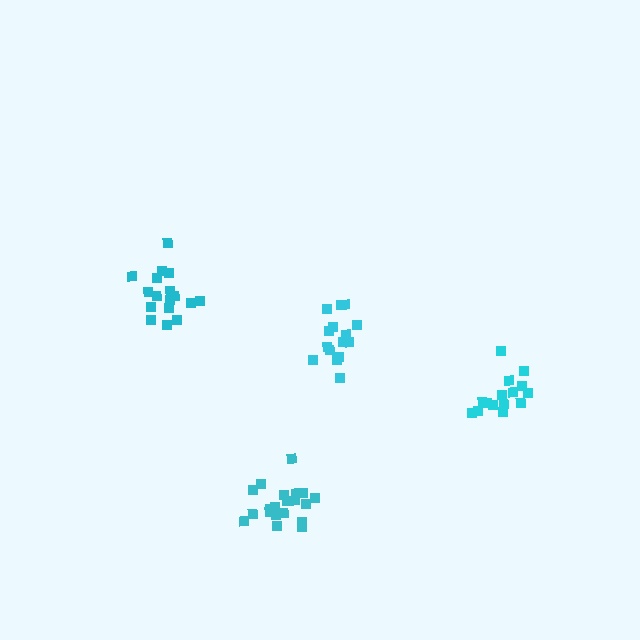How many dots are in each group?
Group 1: 15 dots, Group 2: 17 dots, Group 3: 21 dots, Group 4: 15 dots (68 total).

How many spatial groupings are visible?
There are 4 spatial groupings.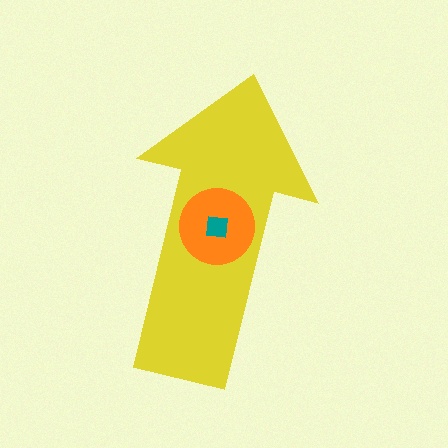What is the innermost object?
The teal square.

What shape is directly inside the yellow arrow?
The orange circle.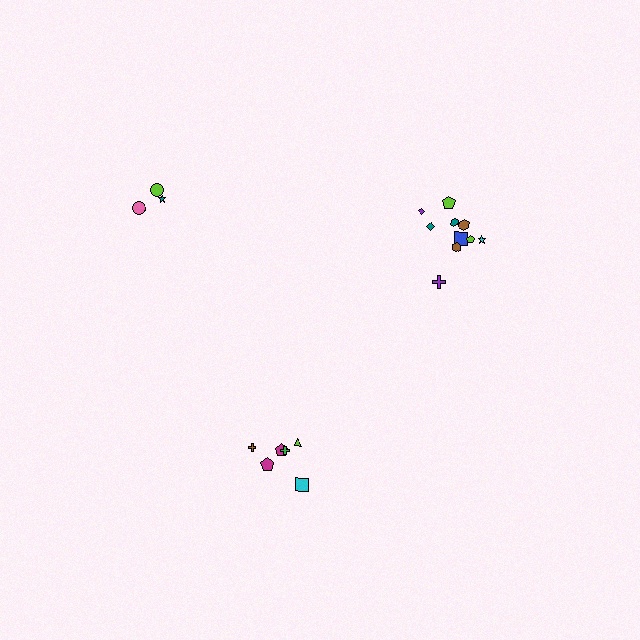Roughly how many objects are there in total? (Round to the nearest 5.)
Roughly 20 objects in total.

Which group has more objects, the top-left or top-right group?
The top-right group.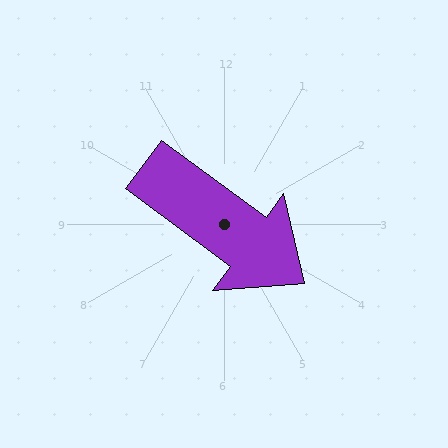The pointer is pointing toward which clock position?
Roughly 4 o'clock.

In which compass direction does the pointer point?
Southeast.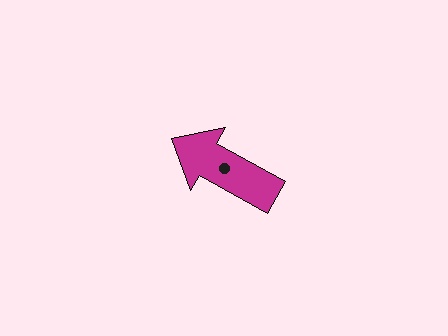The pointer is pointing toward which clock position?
Roughly 10 o'clock.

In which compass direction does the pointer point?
Northwest.